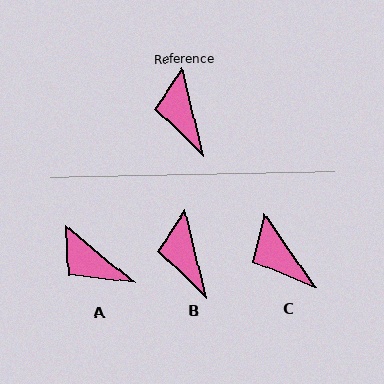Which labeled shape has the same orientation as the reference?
B.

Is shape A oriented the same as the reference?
No, it is off by about 37 degrees.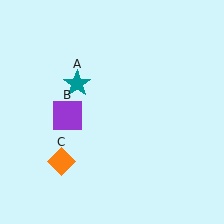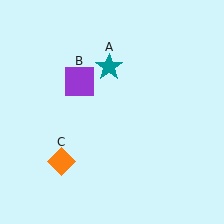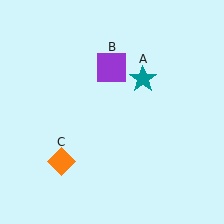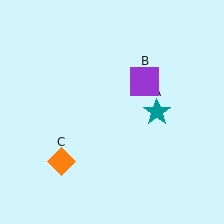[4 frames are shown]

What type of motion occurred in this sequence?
The teal star (object A), purple square (object B) rotated clockwise around the center of the scene.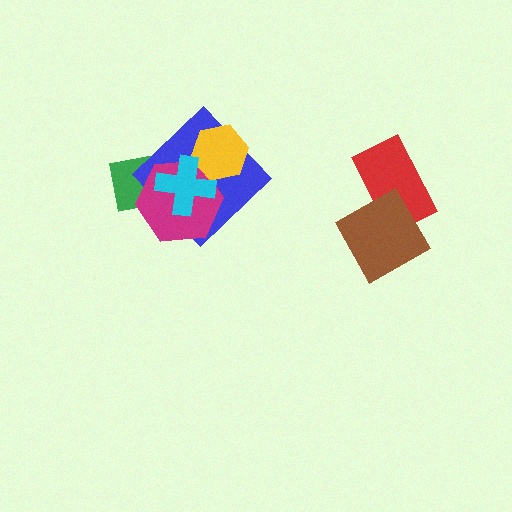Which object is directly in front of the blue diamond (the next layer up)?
The magenta hexagon is directly in front of the blue diamond.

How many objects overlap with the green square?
3 objects overlap with the green square.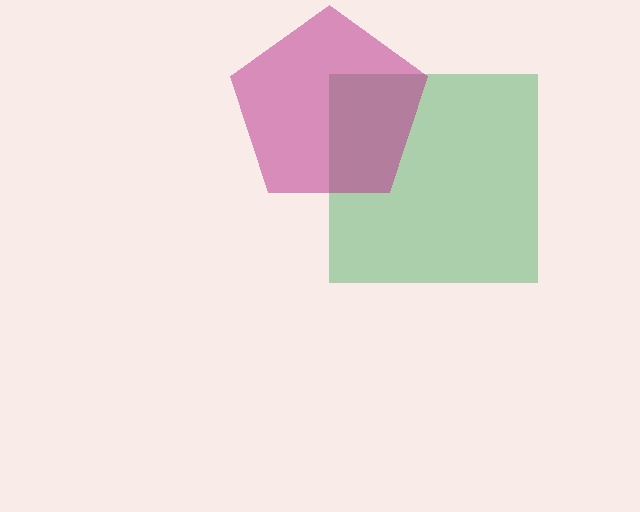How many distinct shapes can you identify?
There are 2 distinct shapes: a green square, a magenta pentagon.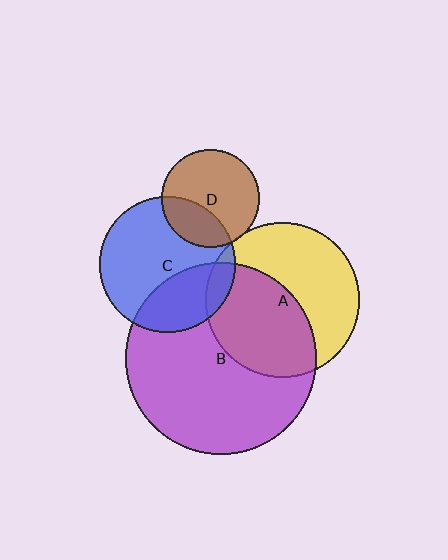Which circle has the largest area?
Circle B (purple).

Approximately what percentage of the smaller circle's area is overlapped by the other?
Approximately 50%.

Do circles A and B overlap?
Yes.